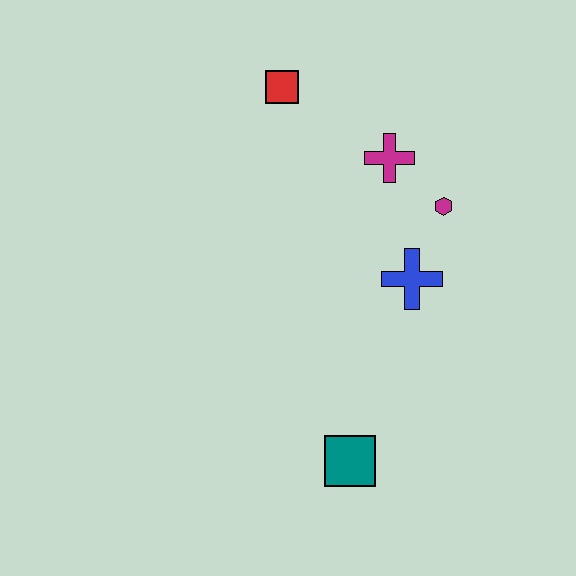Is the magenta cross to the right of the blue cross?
No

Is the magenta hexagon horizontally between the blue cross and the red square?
No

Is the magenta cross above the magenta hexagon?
Yes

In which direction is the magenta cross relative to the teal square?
The magenta cross is above the teal square.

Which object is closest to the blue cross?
The magenta hexagon is closest to the blue cross.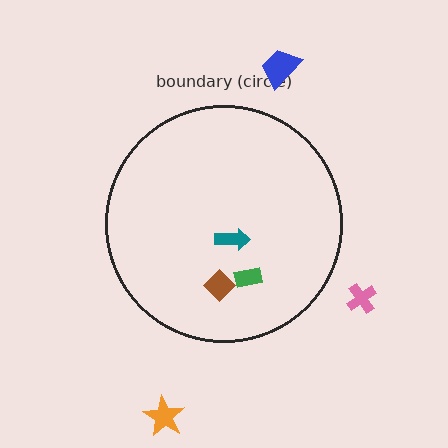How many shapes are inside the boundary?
3 inside, 3 outside.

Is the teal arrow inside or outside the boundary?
Inside.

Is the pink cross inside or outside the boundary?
Outside.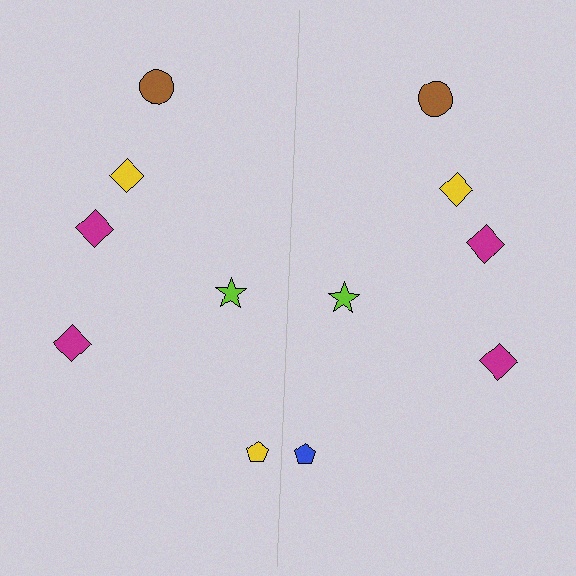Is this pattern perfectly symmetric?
No, the pattern is not perfectly symmetric. The blue pentagon on the right side breaks the symmetry — its mirror counterpart is yellow.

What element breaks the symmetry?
The blue pentagon on the right side breaks the symmetry — its mirror counterpart is yellow.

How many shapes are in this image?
There are 12 shapes in this image.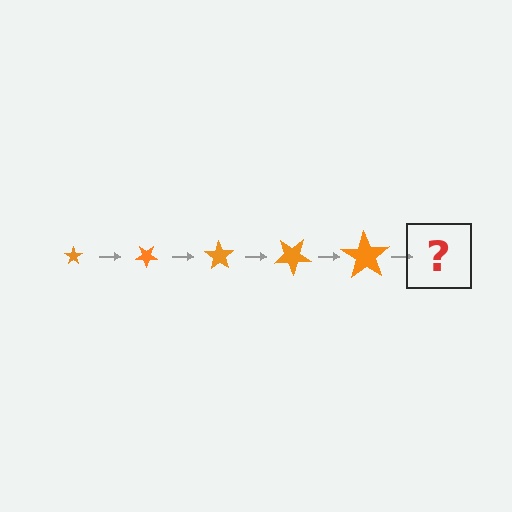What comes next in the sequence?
The next element should be a star, larger than the previous one and rotated 175 degrees from the start.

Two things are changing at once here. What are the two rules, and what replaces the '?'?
The two rules are that the star grows larger each step and it rotates 35 degrees each step. The '?' should be a star, larger than the previous one and rotated 175 degrees from the start.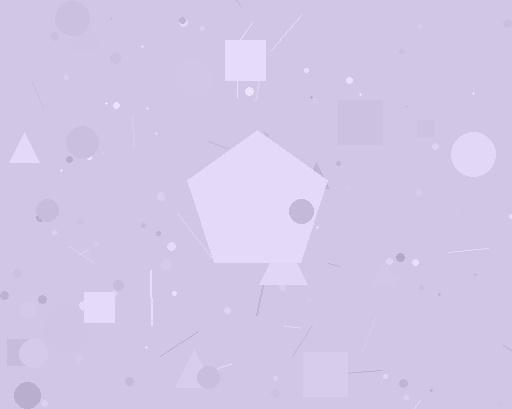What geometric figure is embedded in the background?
A pentagon is embedded in the background.